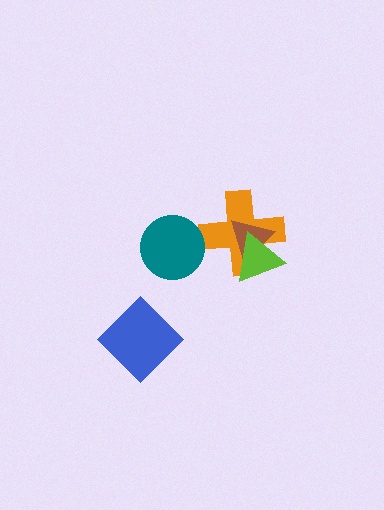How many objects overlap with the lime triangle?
2 objects overlap with the lime triangle.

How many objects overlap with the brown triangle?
2 objects overlap with the brown triangle.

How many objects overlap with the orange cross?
2 objects overlap with the orange cross.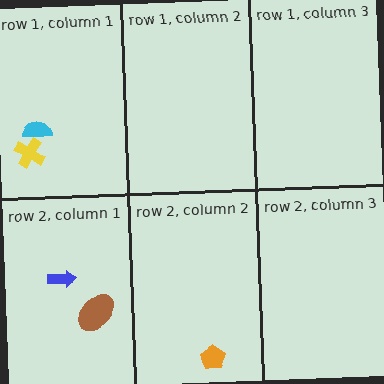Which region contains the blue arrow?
The row 2, column 1 region.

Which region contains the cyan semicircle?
The row 1, column 1 region.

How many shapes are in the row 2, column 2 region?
1.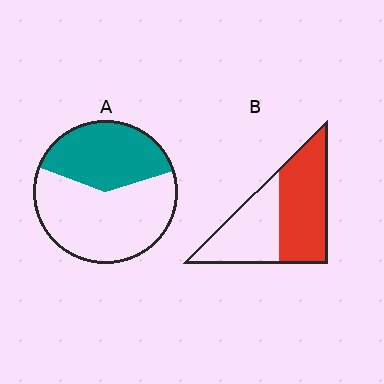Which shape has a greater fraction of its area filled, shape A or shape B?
Shape B.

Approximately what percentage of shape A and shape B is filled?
A is approximately 40% and B is approximately 55%.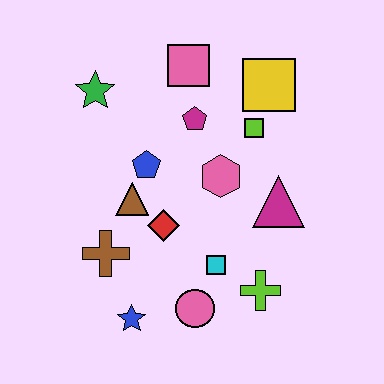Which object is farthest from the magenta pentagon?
The blue star is farthest from the magenta pentagon.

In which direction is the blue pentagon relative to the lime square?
The blue pentagon is to the left of the lime square.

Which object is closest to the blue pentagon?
The brown triangle is closest to the blue pentagon.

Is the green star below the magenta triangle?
No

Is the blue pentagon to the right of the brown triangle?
Yes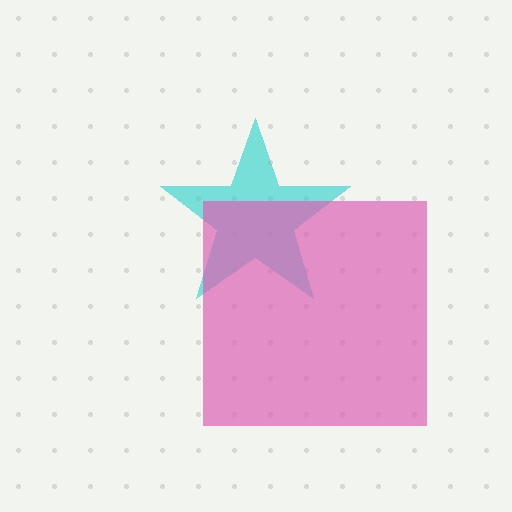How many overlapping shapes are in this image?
There are 2 overlapping shapes in the image.